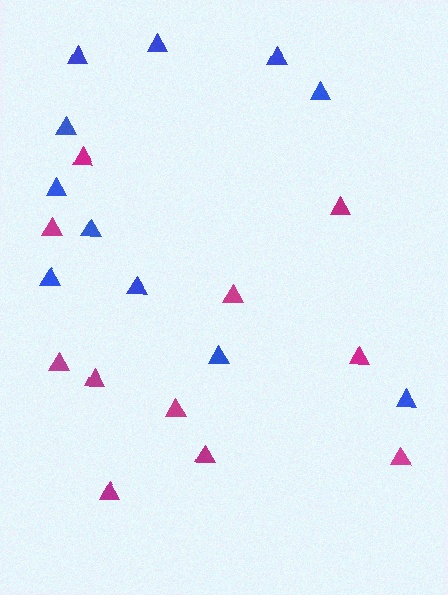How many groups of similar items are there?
There are 2 groups: one group of magenta triangles (11) and one group of blue triangles (11).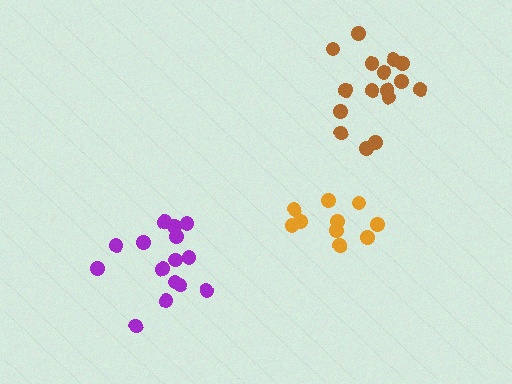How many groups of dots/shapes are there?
There are 3 groups.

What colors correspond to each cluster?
The clusters are colored: brown, purple, orange.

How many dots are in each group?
Group 1: 16 dots, Group 2: 15 dots, Group 3: 10 dots (41 total).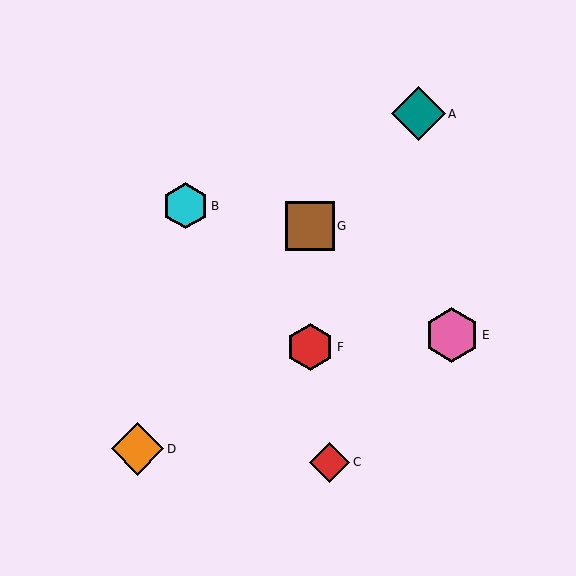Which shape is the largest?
The pink hexagon (labeled E) is the largest.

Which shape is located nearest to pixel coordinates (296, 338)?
The red hexagon (labeled F) at (310, 347) is nearest to that location.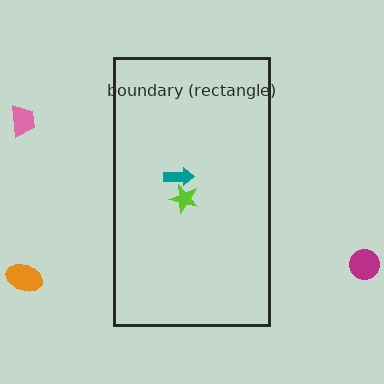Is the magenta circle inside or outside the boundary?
Outside.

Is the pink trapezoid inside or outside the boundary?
Outside.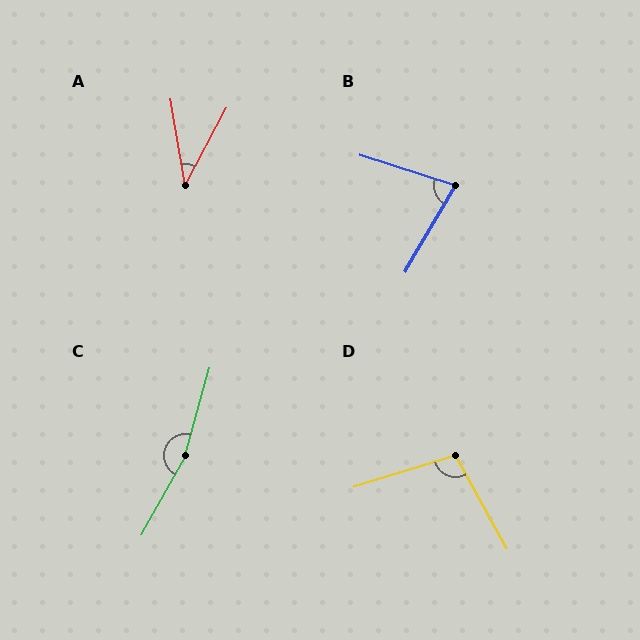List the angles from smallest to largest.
A (38°), B (78°), D (101°), C (167°).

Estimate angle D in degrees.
Approximately 101 degrees.